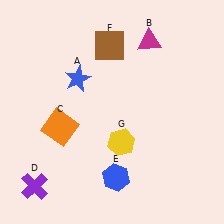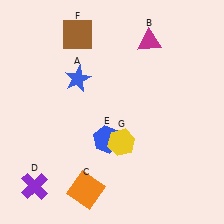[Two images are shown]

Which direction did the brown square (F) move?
The brown square (F) moved left.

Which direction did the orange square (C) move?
The orange square (C) moved down.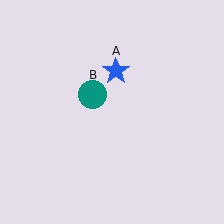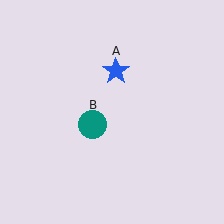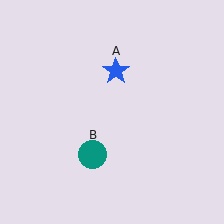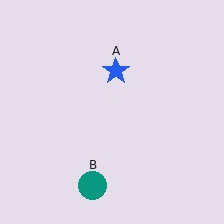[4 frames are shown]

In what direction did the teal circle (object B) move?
The teal circle (object B) moved down.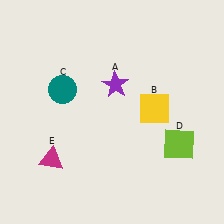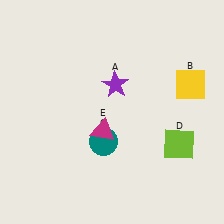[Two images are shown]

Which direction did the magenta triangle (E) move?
The magenta triangle (E) moved right.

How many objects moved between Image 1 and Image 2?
3 objects moved between the two images.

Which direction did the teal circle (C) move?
The teal circle (C) moved down.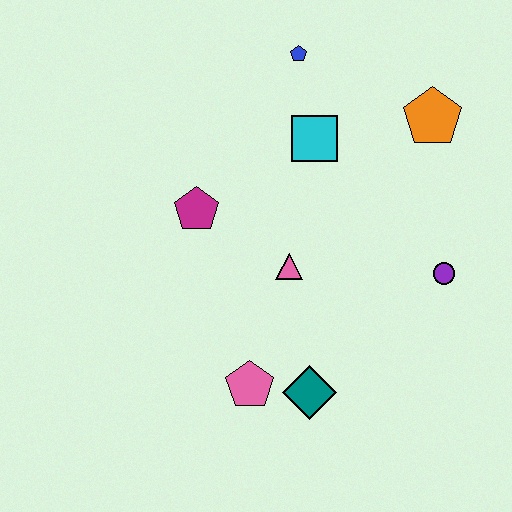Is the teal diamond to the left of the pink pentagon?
No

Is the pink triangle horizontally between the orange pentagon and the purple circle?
No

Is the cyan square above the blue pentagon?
No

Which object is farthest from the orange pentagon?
The pink pentagon is farthest from the orange pentagon.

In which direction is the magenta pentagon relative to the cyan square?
The magenta pentagon is to the left of the cyan square.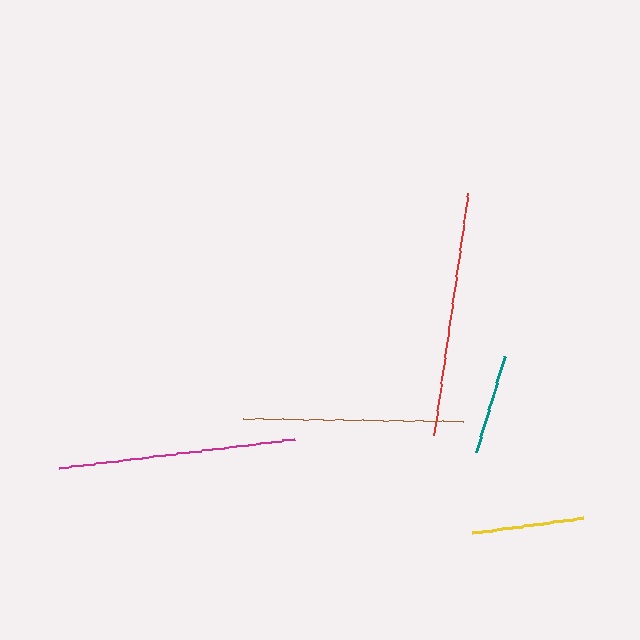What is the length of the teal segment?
The teal segment is approximately 101 pixels long.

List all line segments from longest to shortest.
From longest to shortest: red, magenta, brown, yellow, teal.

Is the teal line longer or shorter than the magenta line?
The magenta line is longer than the teal line.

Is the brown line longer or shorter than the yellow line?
The brown line is longer than the yellow line.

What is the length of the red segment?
The red segment is approximately 244 pixels long.